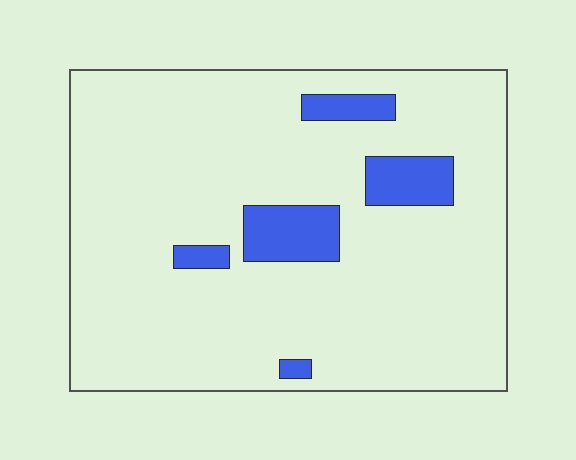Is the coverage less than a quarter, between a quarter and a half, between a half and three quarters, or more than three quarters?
Less than a quarter.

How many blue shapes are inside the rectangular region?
5.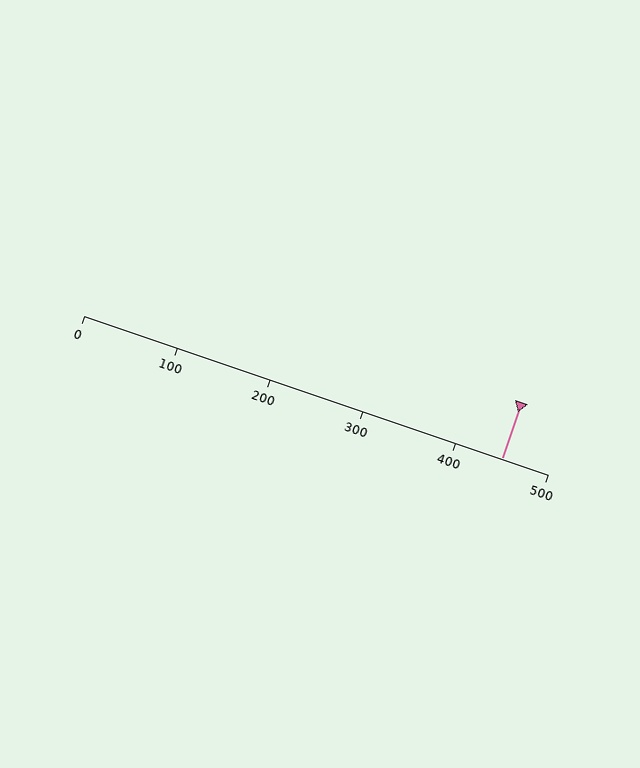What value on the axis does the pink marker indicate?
The marker indicates approximately 450.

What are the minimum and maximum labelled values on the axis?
The axis runs from 0 to 500.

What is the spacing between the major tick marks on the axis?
The major ticks are spaced 100 apart.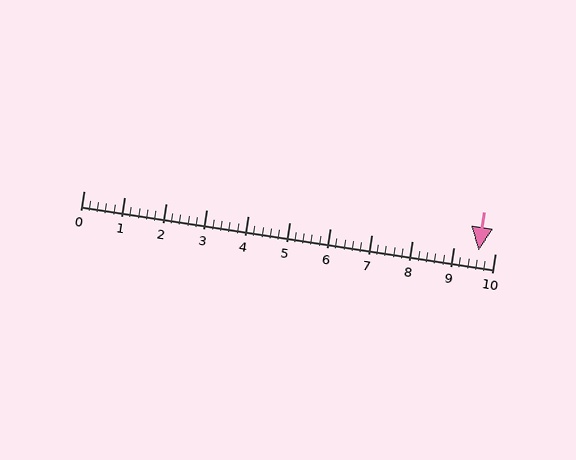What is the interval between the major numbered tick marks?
The major tick marks are spaced 1 units apart.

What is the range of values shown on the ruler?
The ruler shows values from 0 to 10.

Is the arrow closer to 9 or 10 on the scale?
The arrow is closer to 10.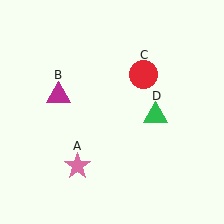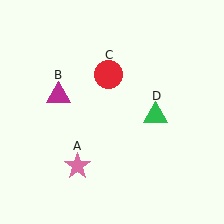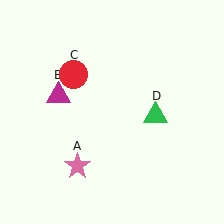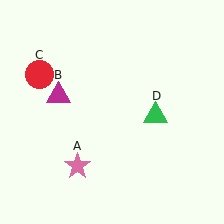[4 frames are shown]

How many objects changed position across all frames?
1 object changed position: red circle (object C).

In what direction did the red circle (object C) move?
The red circle (object C) moved left.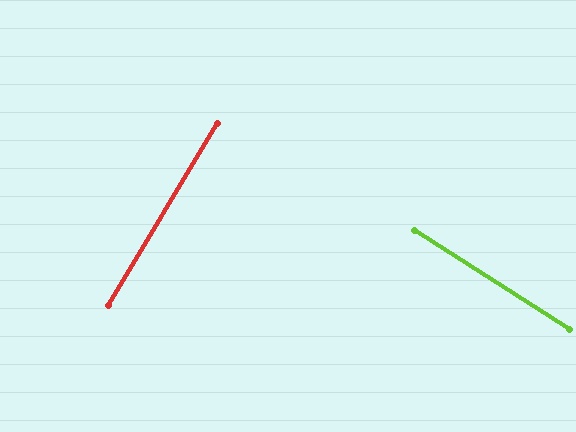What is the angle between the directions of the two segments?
Approximately 88 degrees.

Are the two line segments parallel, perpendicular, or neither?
Perpendicular — they meet at approximately 88°.